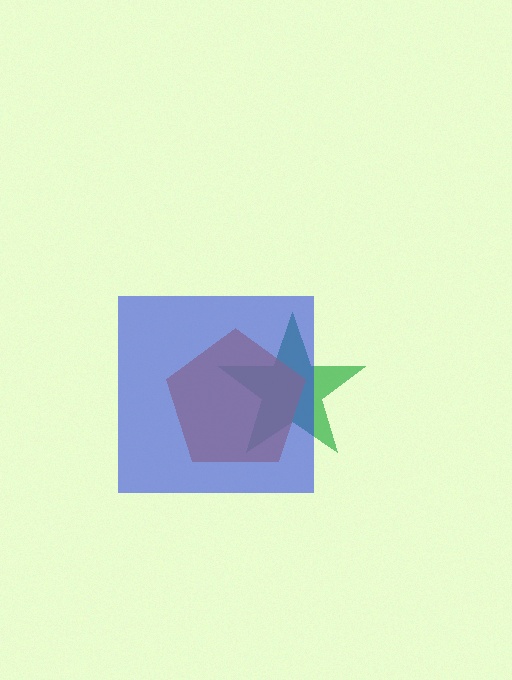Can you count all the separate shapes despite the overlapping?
Yes, there are 3 separate shapes.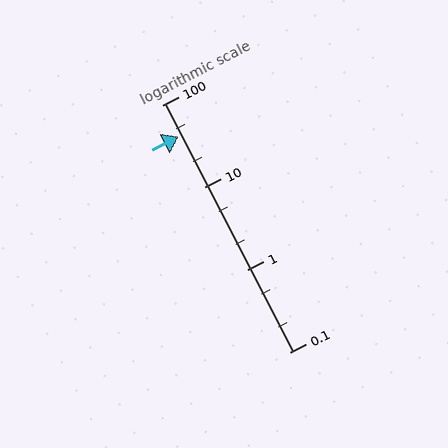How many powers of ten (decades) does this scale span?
The scale spans 3 decades, from 0.1 to 100.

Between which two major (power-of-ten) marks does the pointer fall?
The pointer is between 10 and 100.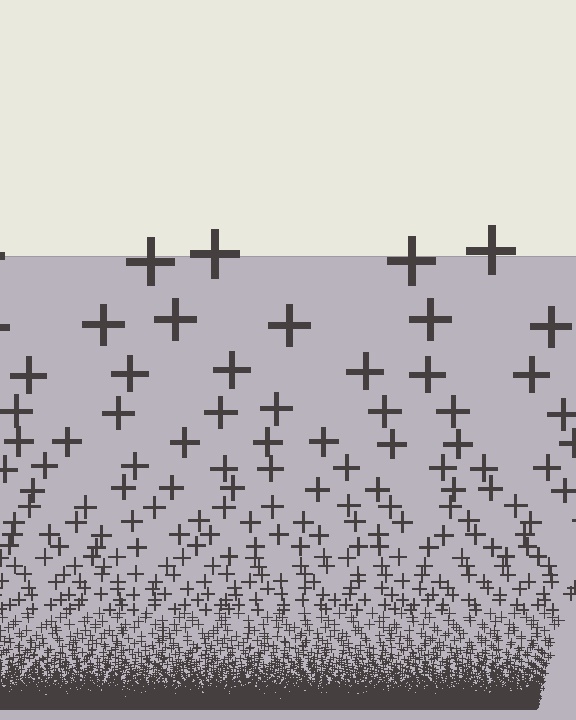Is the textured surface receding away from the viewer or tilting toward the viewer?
The surface appears to tilt toward the viewer. Texture elements get larger and sparser toward the top.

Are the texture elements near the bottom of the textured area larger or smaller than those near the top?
Smaller. The gradient is inverted — elements near the bottom are smaller and denser.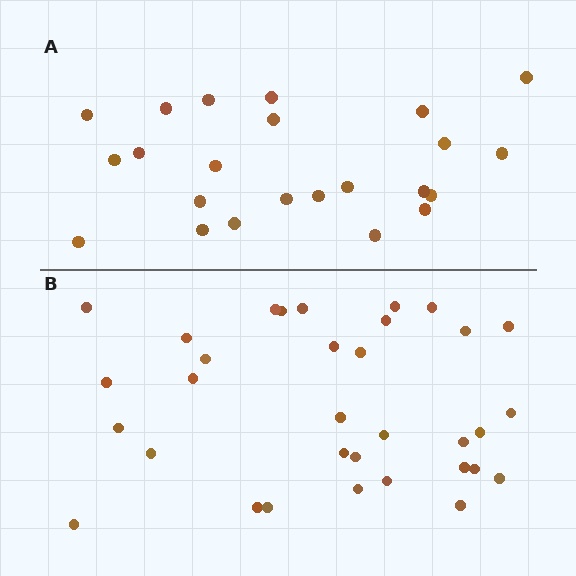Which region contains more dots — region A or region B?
Region B (the bottom region) has more dots.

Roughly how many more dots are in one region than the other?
Region B has roughly 10 or so more dots than region A.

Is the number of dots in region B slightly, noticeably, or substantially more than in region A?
Region B has noticeably more, but not dramatically so. The ratio is roughly 1.4 to 1.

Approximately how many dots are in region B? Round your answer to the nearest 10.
About 30 dots. (The exact count is 33, which rounds to 30.)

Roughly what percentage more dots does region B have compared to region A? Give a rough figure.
About 45% more.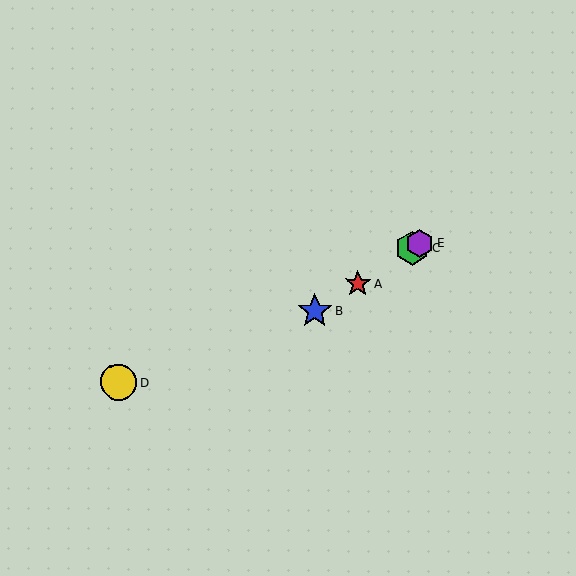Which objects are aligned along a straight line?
Objects A, B, C, E are aligned along a straight line.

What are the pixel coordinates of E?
Object E is at (420, 243).